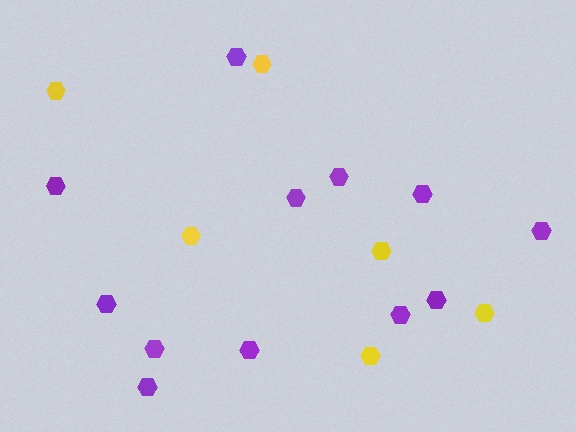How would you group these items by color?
There are 2 groups: one group of yellow hexagons (6) and one group of purple hexagons (12).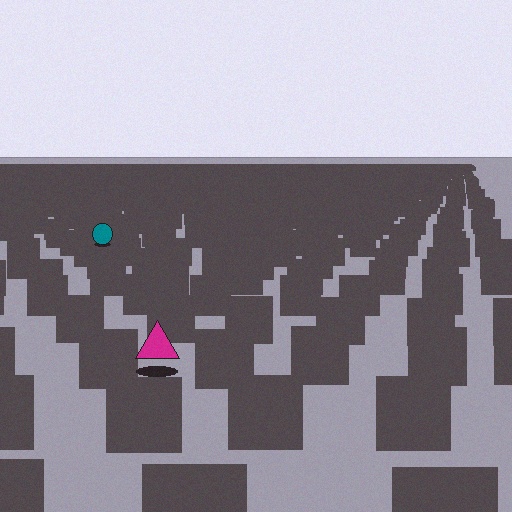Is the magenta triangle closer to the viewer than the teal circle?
Yes. The magenta triangle is closer — you can tell from the texture gradient: the ground texture is coarser near it.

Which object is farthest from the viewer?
The teal circle is farthest from the viewer. It appears smaller and the ground texture around it is denser.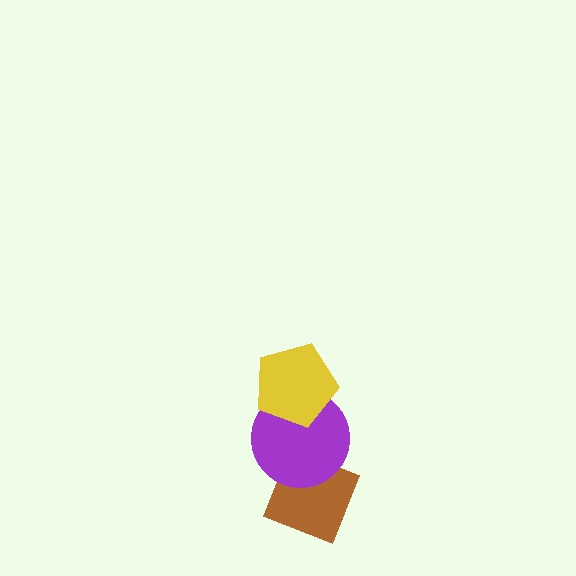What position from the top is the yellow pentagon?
The yellow pentagon is 1st from the top.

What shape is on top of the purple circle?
The yellow pentagon is on top of the purple circle.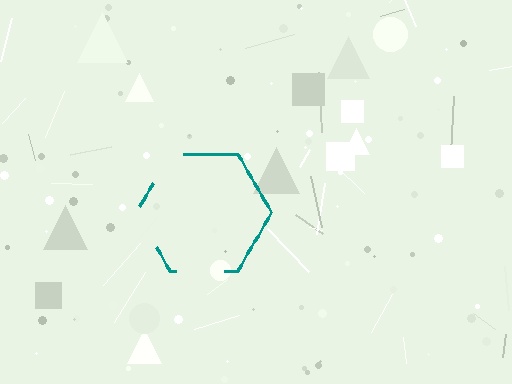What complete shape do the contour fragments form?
The contour fragments form a hexagon.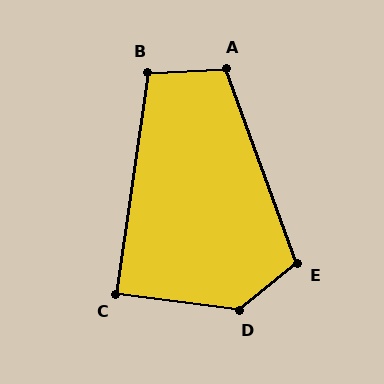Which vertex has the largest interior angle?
D, at approximately 134 degrees.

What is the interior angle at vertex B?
Approximately 100 degrees (obtuse).